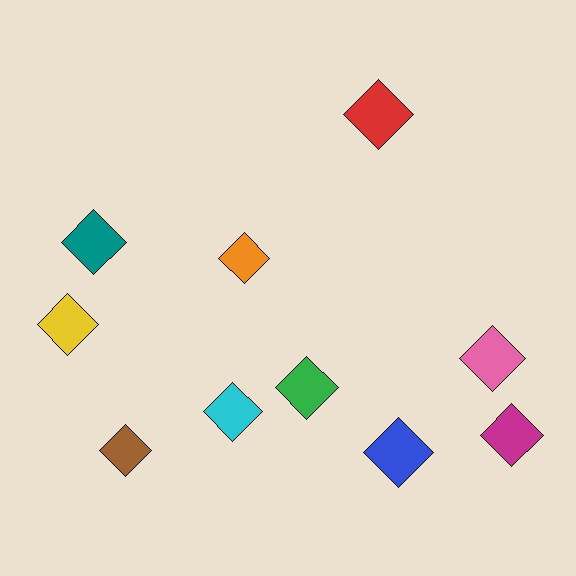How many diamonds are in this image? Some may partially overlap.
There are 10 diamonds.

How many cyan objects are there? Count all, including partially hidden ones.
There is 1 cyan object.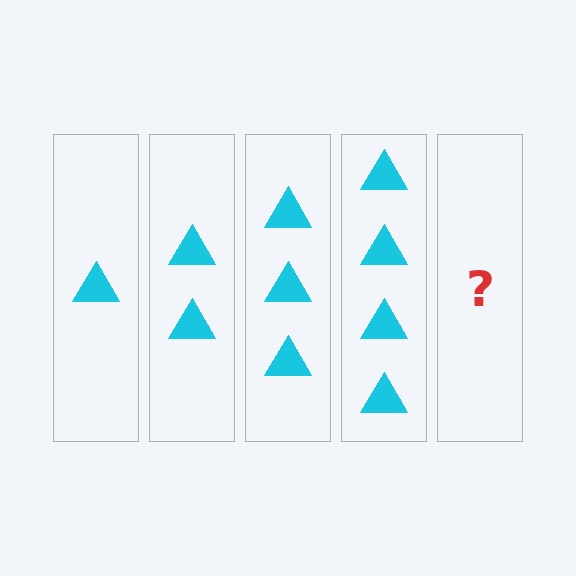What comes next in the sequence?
The next element should be 5 triangles.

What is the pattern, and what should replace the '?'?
The pattern is that each step adds one more triangle. The '?' should be 5 triangles.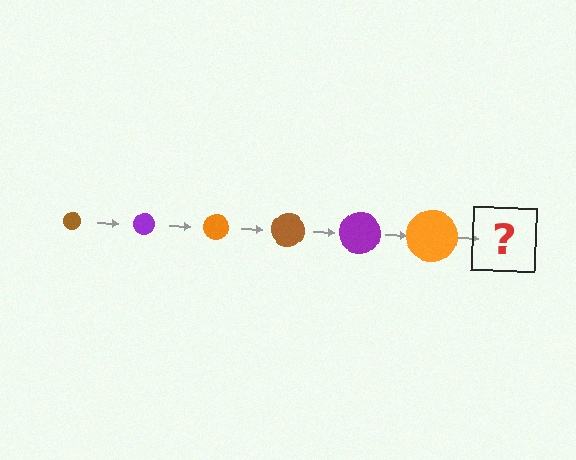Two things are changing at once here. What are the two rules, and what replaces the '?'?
The two rules are that the circle grows larger each step and the color cycles through brown, purple, and orange. The '?' should be a brown circle, larger than the previous one.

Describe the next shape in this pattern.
It should be a brown circle, larger than the previous one.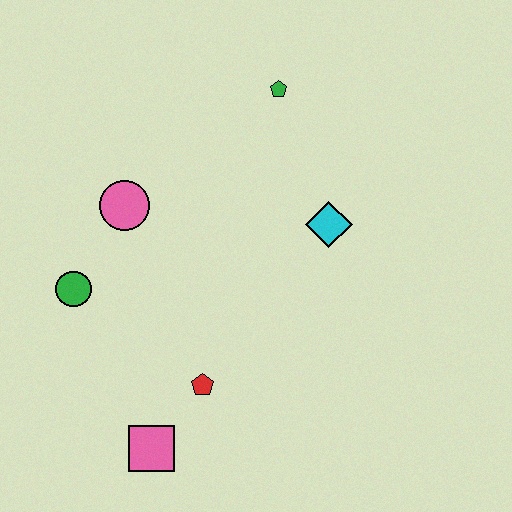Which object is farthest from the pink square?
The green pentagon is farthest from the pink square.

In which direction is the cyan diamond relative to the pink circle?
The cyan diamond is to the right of the pink circle.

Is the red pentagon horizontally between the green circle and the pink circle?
No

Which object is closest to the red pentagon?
The pink square is closest to the red pentagon.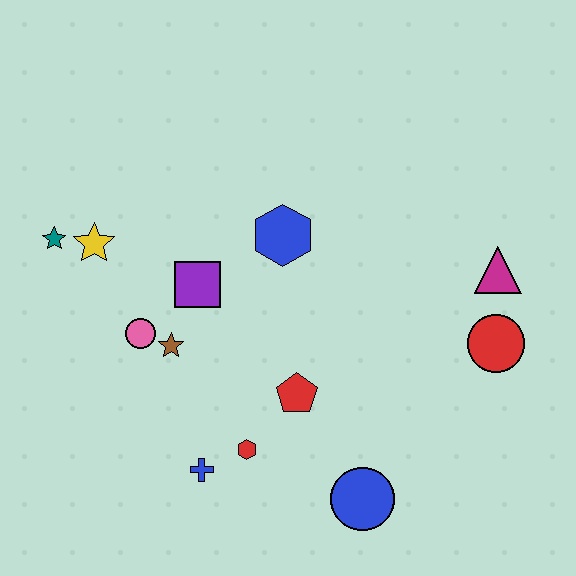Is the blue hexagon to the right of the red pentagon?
No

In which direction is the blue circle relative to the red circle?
The blue circle is below the red circle.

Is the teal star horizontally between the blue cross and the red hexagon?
No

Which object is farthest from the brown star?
The magenta triangle is farthest from the brown star.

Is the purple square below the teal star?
Yes